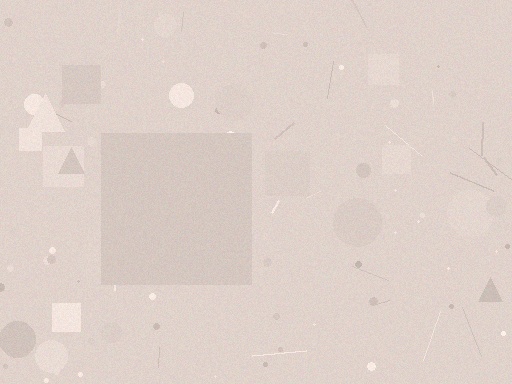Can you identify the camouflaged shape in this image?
The camouflaged shape is a square.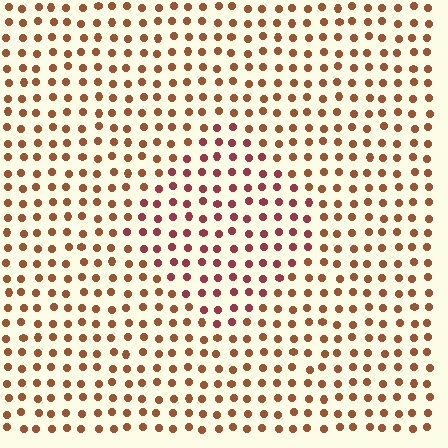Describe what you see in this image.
The image is filled with small brown elements in a uniform arrangement. A diamond-shaped region is visible where the elements are tinted to a slightly different hue, forming a subtle color boundary.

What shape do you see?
I see a diamond.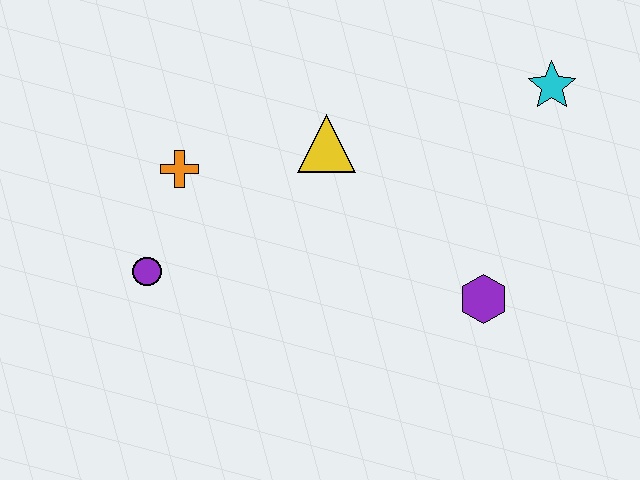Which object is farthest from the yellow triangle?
The cyan star is farthest from the yellow triangle.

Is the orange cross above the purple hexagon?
Yes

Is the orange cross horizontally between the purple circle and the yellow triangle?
Yes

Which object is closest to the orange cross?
The purple circle is closest to the orange cross.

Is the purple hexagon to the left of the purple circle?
No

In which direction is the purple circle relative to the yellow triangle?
The purple circle is to the left of the yellow triangle.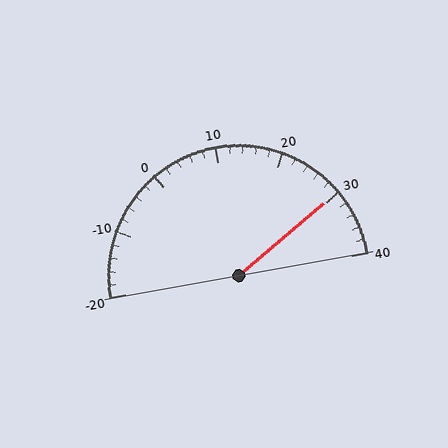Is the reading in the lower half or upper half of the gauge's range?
The reading is in the upper half of the range (-20 to 40).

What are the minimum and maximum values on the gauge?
The gauge ranges from -20 to 40.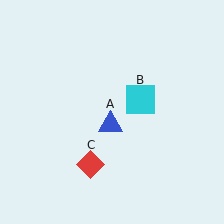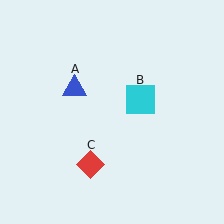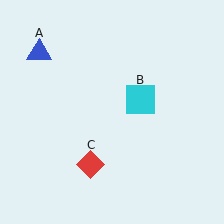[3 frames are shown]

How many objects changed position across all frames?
1 object changed position: blue triangle (object A).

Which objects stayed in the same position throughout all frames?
Cyan square (object B) and red diamond (object C) remained stationary.